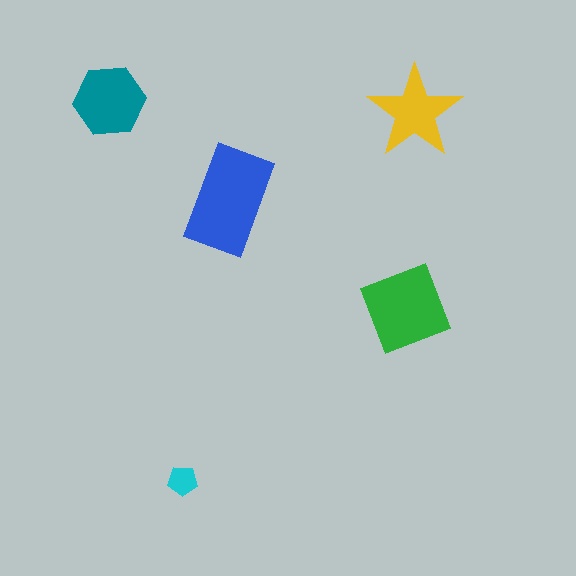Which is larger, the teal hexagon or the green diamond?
The green diamond.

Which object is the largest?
The blue rectangle.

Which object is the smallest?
The cyan pentagon.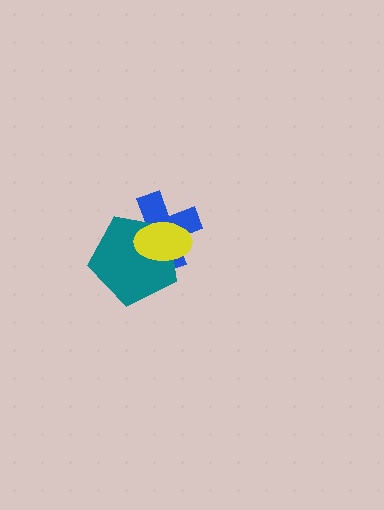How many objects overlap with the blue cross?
2 objects overlap with the blue cross.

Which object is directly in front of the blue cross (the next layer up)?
The teal pentagon is directly in front of the blue cross.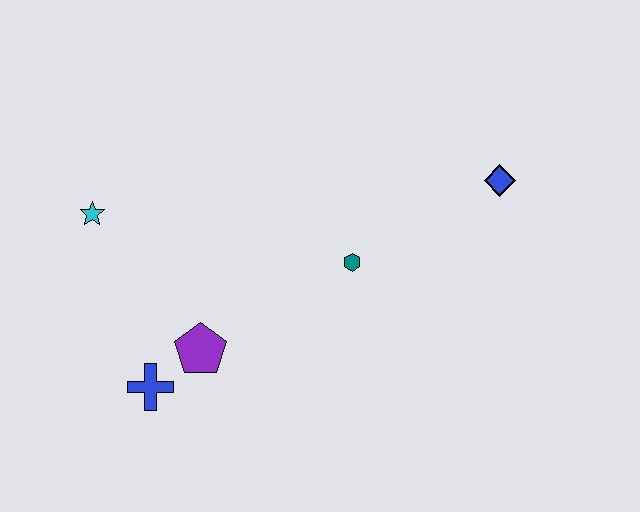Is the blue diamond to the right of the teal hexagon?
Yes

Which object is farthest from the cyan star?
The blue diamond is farthest from the cyan star.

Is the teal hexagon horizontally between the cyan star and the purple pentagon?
No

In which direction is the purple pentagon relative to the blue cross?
The purple pentagon is to the right of the blue cross.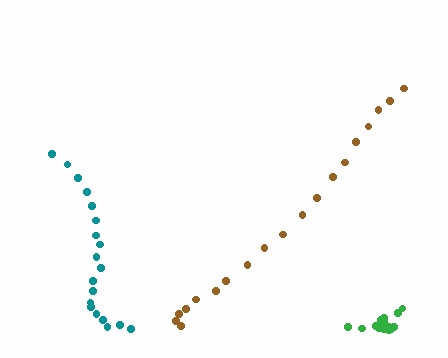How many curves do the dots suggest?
There are 3 distinct paths.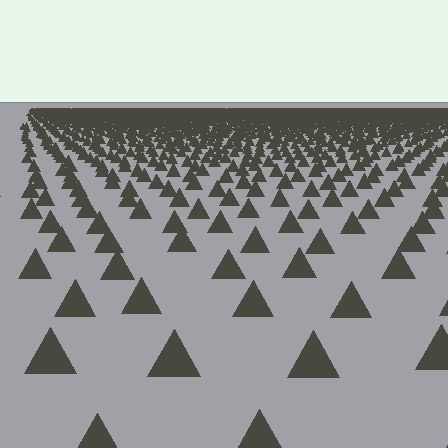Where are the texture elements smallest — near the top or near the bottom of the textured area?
Near the top.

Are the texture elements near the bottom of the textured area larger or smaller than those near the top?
Larger. Near the bottom, elements are closer to the viewer and appear at a bigger on-screen size.